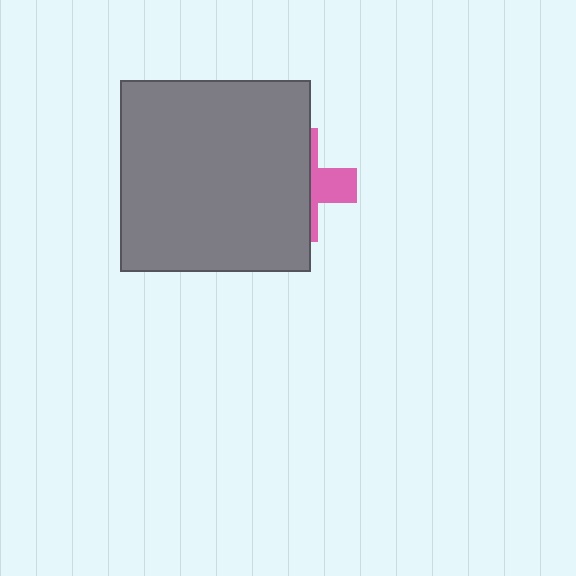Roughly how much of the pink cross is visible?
A small part of it is visible (roughly 31%).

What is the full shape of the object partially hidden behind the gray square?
The partially hidden object is a pink cross.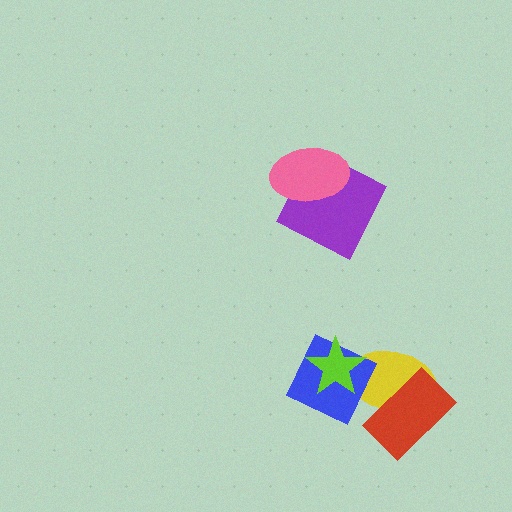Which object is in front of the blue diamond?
The lime star is in front of the blue diamond.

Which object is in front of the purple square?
The pink ellipse is in front of the purple square.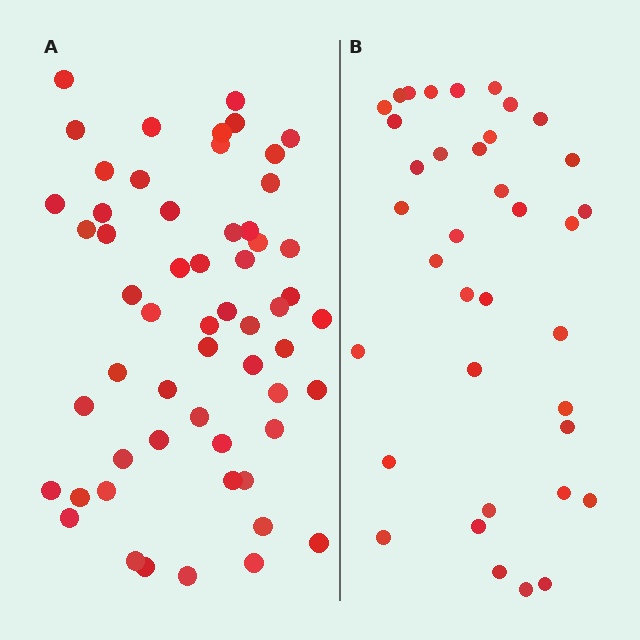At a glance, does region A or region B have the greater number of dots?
Region A (the left region) has more dots.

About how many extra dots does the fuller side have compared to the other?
Region A has approximately 20 more dots than region B.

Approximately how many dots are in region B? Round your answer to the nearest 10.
About 40 dots. (The exact count is 37, which rounds to 40.)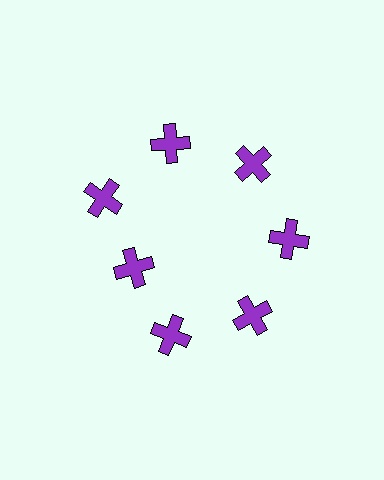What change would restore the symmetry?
The symmetry would be restored by moving it outward, back onto the ring so that all 7 crosses sit at equal angles and equal distance from the center.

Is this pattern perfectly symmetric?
No. The 7 purple crosses are arranged in a ring, but one element near the 8 o'clock position is pulled inward toward the center, breaking the 7-fold rotational symmetry.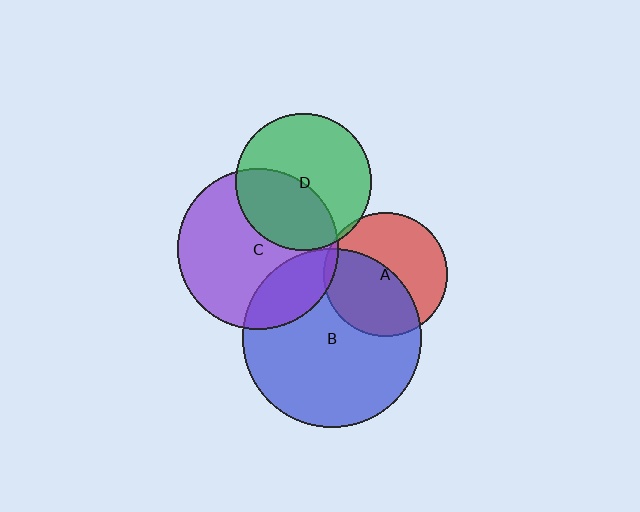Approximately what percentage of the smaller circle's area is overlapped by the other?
Approximately 40%.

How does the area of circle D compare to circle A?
Approximately 1.2 times.